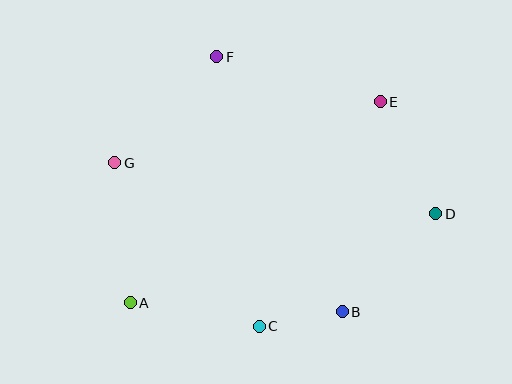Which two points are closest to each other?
Points B and C are closest to each other.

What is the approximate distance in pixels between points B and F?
The distance between B and F is approximately 284 pixels.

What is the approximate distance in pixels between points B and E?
The distance between B and E is approximately 213 pixels.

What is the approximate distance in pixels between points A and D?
The distance between A and D is approximately 319 pixels.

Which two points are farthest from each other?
Points D and G are farthest from each other.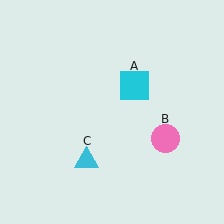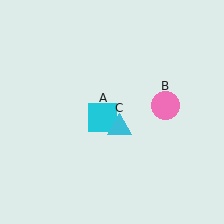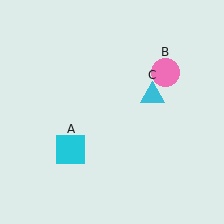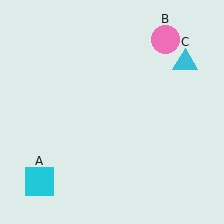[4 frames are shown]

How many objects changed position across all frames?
3 objects changed position: cyan square (object A), pink circle (object B), cyan triangle (object C).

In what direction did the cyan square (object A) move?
The cyan square (object A) moved down and to the left.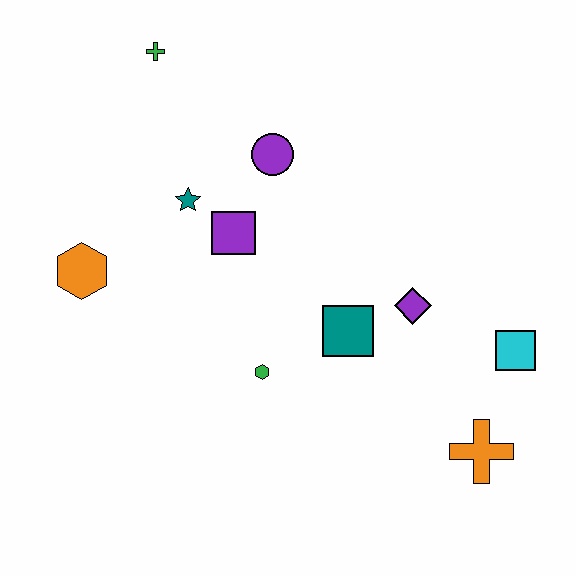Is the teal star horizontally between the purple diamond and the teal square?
No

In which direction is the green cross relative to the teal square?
The green cross is above the teal square.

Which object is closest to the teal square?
The purple diamond is closest to the teal square.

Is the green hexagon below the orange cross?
No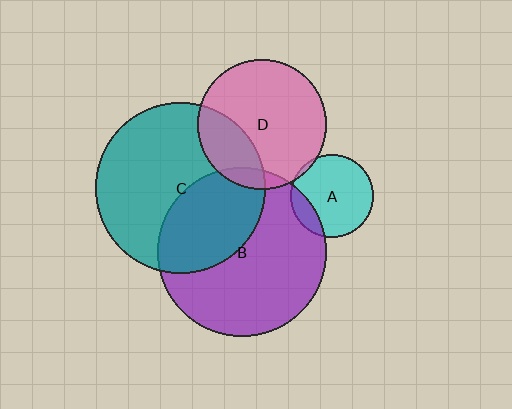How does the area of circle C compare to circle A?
Approximately 4.3 times.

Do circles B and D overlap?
Yes.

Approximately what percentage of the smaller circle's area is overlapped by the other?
Approximately 10%.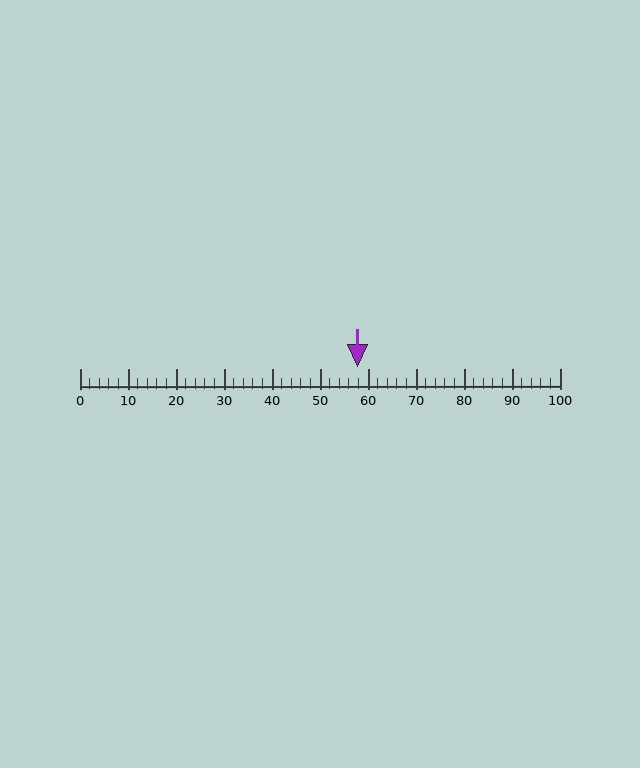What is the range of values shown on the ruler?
The ruler shows values from 0 to 100.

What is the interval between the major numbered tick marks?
The major tick marks are spaced 10 units apart.